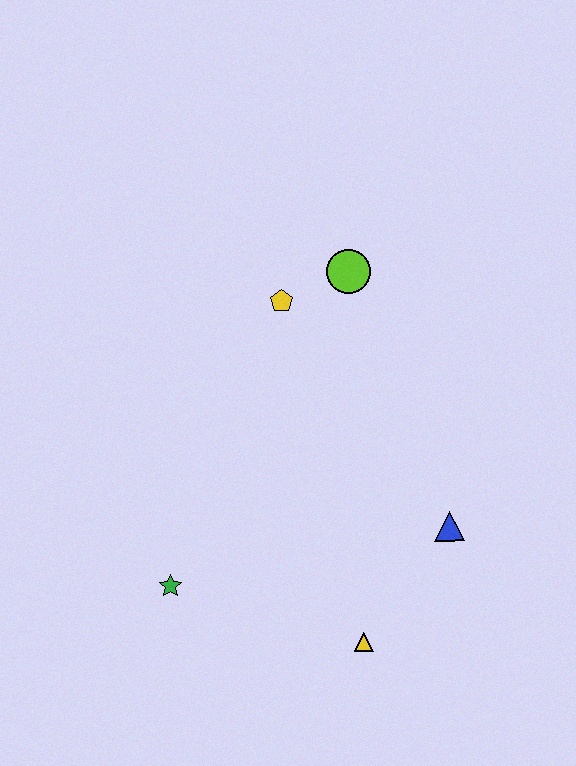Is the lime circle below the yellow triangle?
No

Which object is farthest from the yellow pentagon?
The yellow triangle is farthest from the yellow pentagon.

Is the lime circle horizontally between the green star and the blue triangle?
Yes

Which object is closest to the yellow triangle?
The blue triangle is closest to the yellow triangle.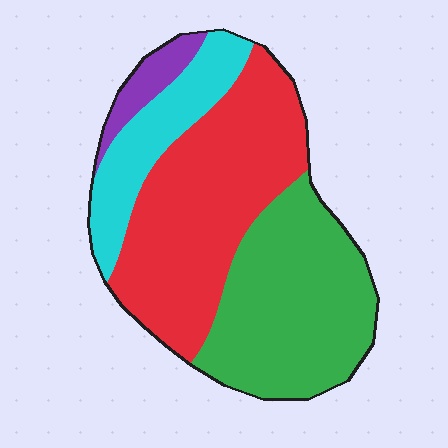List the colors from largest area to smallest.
From largest to smallest: red, green, cyan, purple.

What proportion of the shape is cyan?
Cyan covers around 15% of the shape.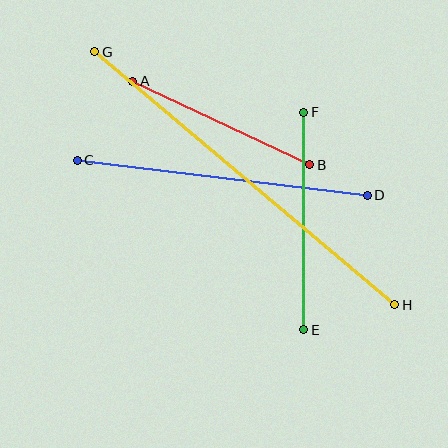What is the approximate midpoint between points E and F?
The midpoint is at approximately (304, 221) pixels.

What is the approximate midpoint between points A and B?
The midpoint is at approximately (221, 123) pixels.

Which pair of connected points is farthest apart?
Points G and H are farthest apart.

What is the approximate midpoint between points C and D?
The midpoint is at approximately (222, 178) pixels.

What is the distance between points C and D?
The distance is approximately 292 pixels.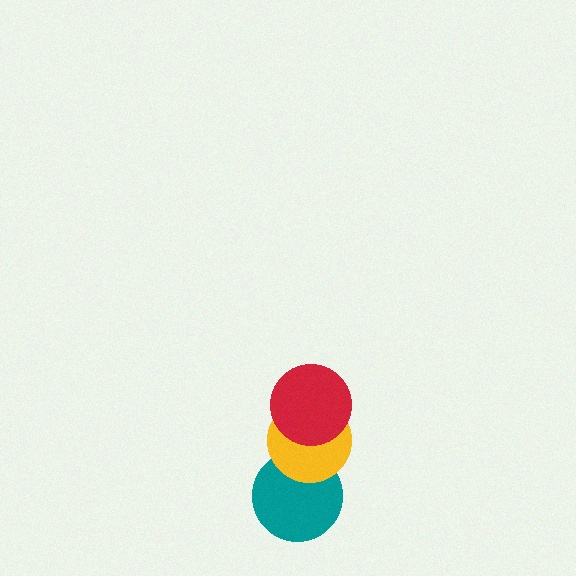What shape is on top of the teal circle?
The yellow circle is on top of the teal circle.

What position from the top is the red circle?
The red circle is 1st from the top.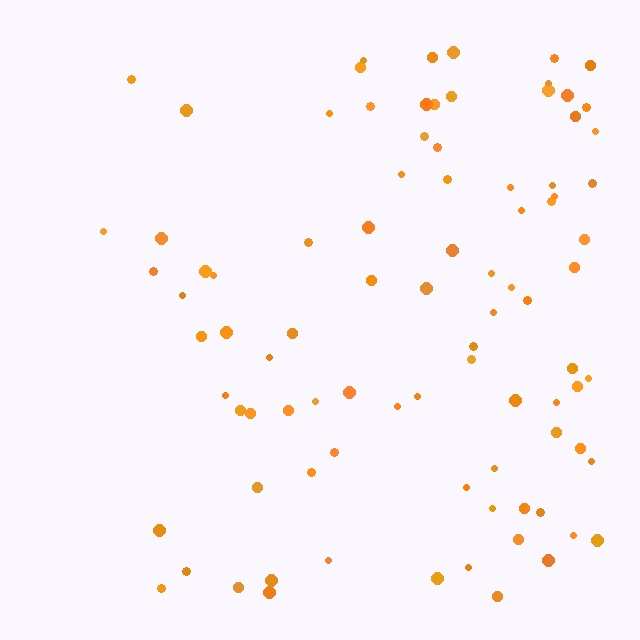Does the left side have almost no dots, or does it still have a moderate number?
Still a moderate number, just noticeably fewer than the right.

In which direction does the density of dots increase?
From left to right, with the right side densest.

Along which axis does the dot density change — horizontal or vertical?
Horizontal.